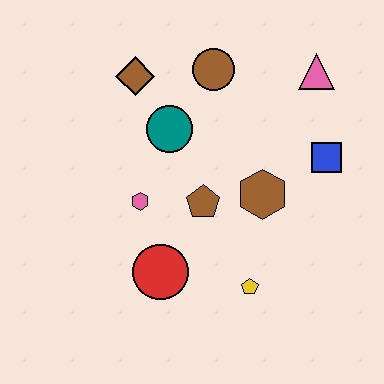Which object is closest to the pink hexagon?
The brown pentagon is closest to the pink hexagon.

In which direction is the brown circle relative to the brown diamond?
The brown circle is to the right of the brown diamond.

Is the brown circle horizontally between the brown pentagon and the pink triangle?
Yes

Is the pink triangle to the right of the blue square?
No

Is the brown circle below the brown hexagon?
No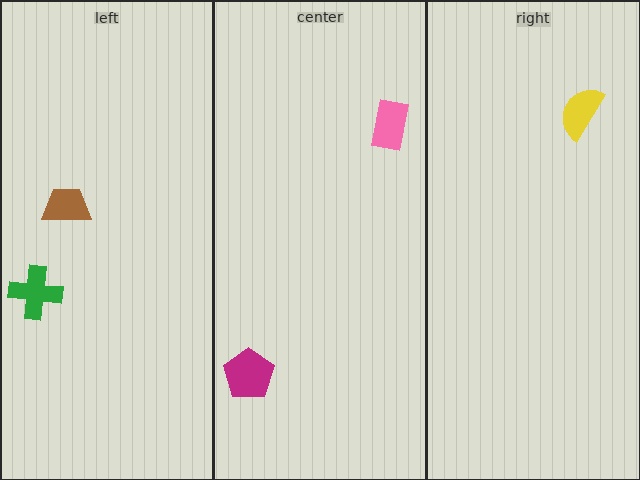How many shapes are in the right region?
1.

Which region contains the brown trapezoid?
The left region.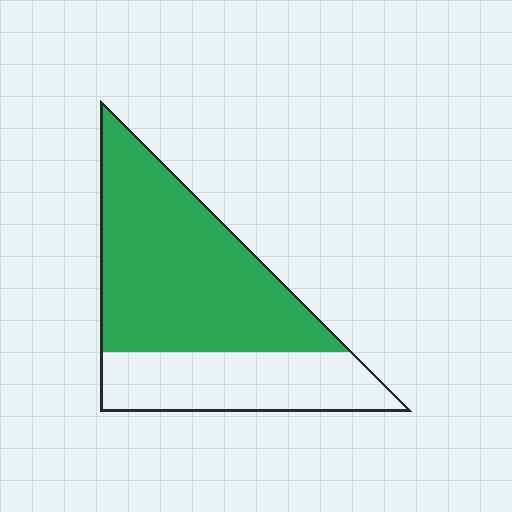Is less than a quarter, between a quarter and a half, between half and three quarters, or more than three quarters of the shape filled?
Between half and three quarters.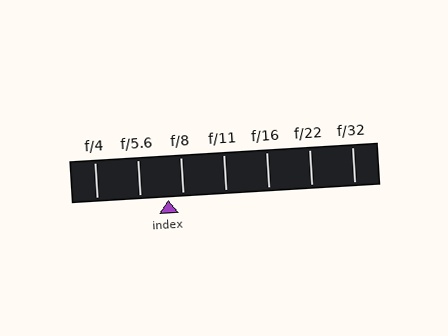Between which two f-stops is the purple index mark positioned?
The index mark is between f/5.6 and f/8.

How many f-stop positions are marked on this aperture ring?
There are 7 f-stop positions marked.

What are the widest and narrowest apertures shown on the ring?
The widest aperture shown is f/4 and the narrowest is f/32.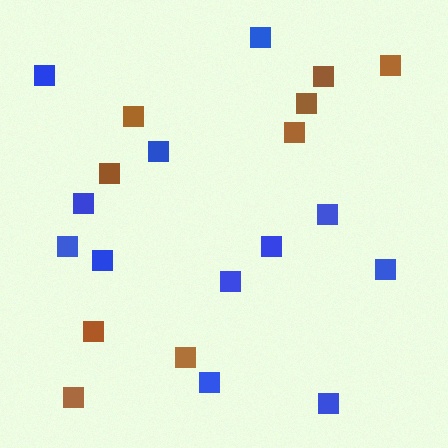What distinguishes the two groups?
There are 2 groups: one group of brown squares (9) and one group of blue squares (12).